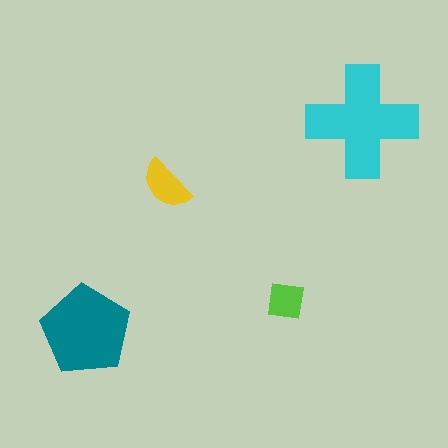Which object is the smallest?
The lime square.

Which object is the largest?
The cyan cross.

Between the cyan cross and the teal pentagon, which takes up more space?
The cyan cross.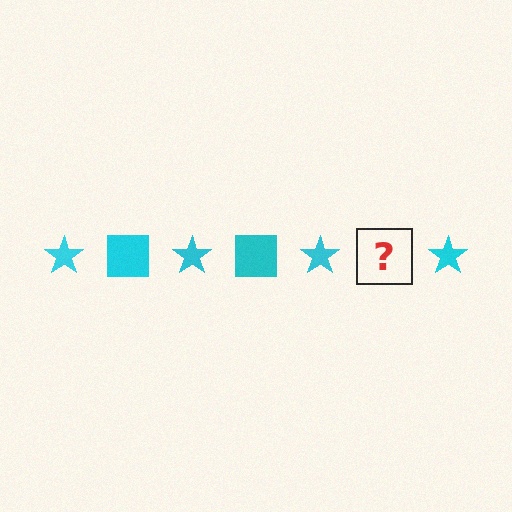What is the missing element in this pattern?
The missing element is a cyan square.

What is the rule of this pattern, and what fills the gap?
The rule is that the pattern cycles through star, square shapes in cyan. The gap should be filled with a cyan square.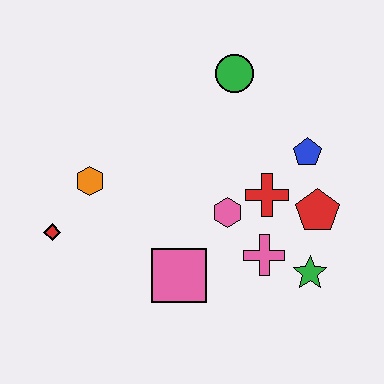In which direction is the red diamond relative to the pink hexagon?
The red diamond is to the left of the pink hexagon.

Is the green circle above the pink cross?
Yes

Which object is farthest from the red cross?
The red diamond is farthest from the red cross.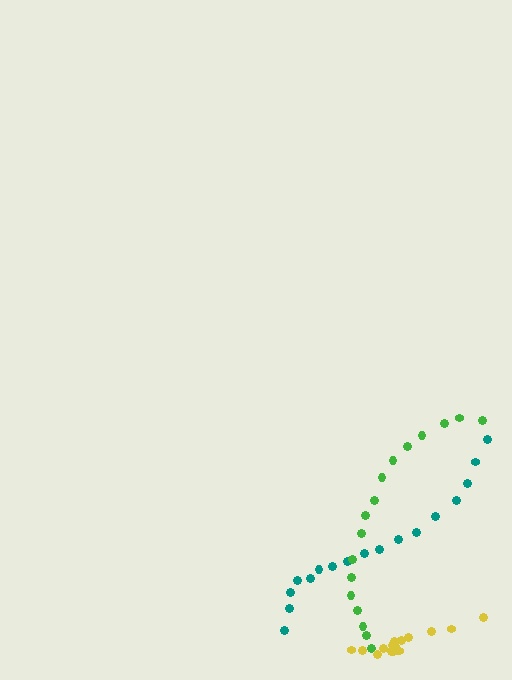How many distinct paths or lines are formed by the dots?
There are 3 distinct paths.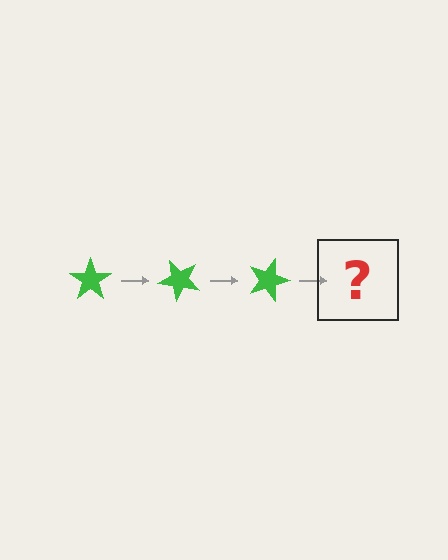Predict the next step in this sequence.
The next step is a green star rotated 135 degrees.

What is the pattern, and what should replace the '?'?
The pattern is that the star rotates 45 degrees each step. The '?' should be a green star rotated 135 degrees.